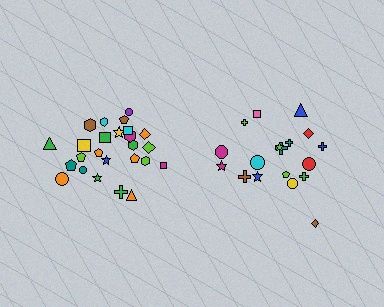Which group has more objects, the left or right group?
The left group.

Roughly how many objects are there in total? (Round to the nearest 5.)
Roughly 45 objects in total.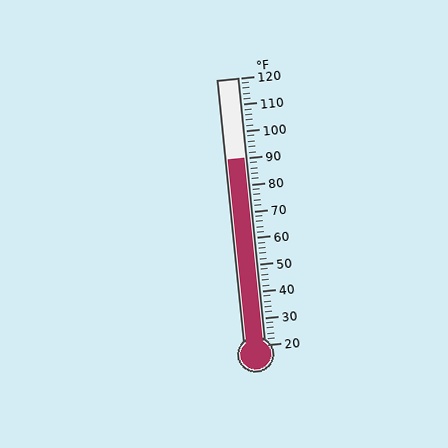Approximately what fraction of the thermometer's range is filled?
The thermometer is filled to approximately 70% of its range.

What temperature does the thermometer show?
The thermometer shows approximately 90°F.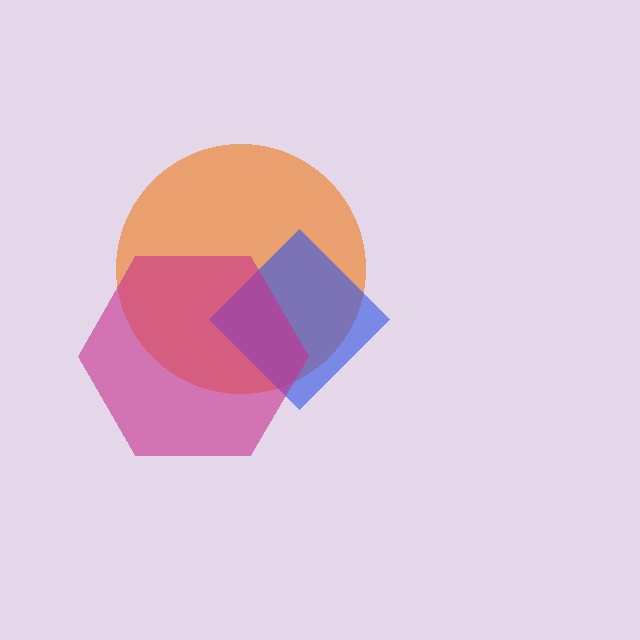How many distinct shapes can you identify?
There are 3 distinct shapes: an orange circle, a blue diamond, a magenta hexagon.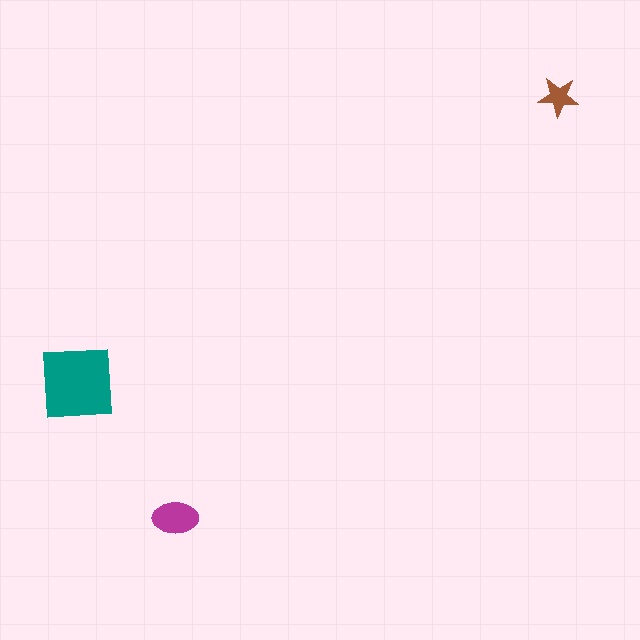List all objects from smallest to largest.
The brown star, the magenta ellipse, the teal square.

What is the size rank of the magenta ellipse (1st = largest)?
2nd.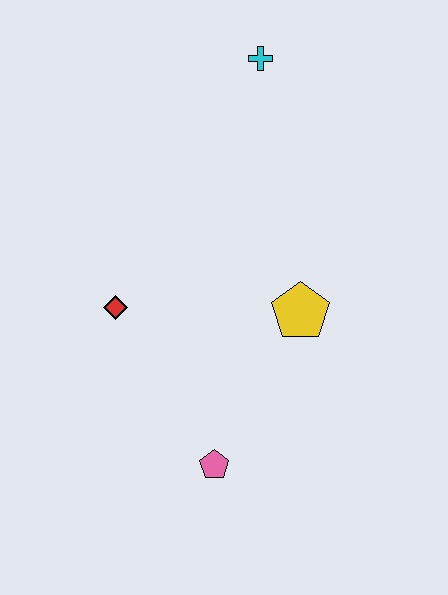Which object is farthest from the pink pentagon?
The cyan cross is farthest from the pink pentagon.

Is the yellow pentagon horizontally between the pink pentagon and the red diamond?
No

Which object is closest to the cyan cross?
The yellow pentagon is closest to the cyan cross.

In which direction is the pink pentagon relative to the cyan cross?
The pink pentagon is below the cyan cross.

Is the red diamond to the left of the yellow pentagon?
Yes